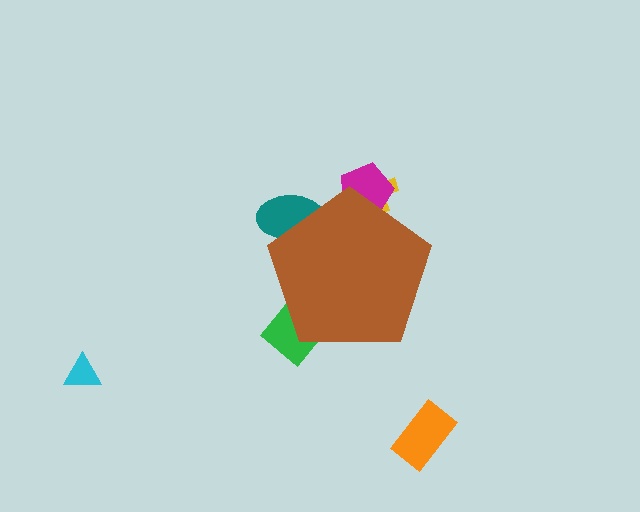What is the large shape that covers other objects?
A brown pentagon.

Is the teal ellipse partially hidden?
Yes, the teal ellipse is partially hidden behind the brown pentagon.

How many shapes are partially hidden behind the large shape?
4 shapes are partially hidden.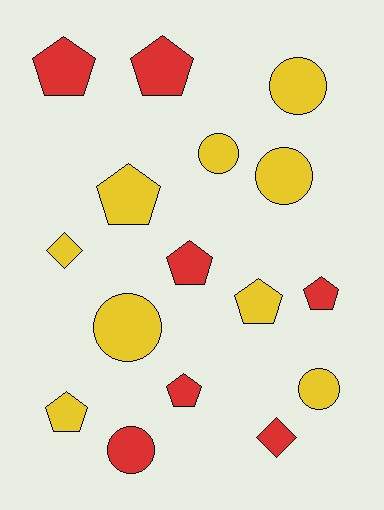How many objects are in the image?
There are 16 objects.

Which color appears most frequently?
Yellow, with 9 objects.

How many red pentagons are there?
There are 5 red pentagons.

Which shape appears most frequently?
Pentagon, with 8 objects.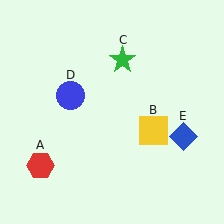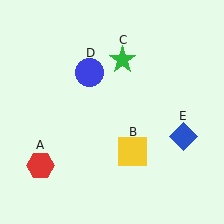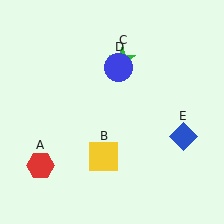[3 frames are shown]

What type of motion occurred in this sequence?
The yellow square (object B), blue circle (object D) rotated clockwise around the center of the scene.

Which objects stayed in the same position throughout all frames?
Red hexagon (object A) and green star (object C) and blue diamond (object E) remained stationary.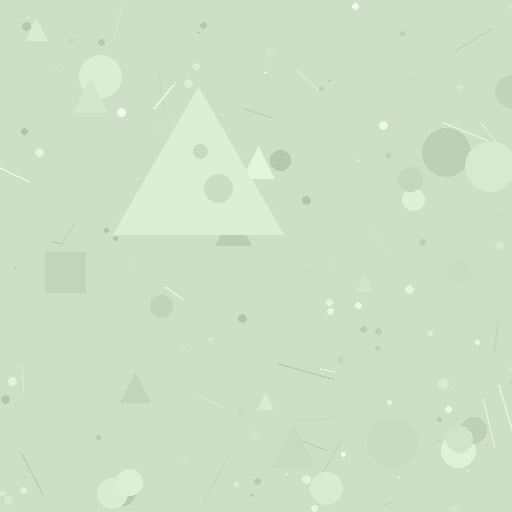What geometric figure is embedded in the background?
A triangle is embedded in the background.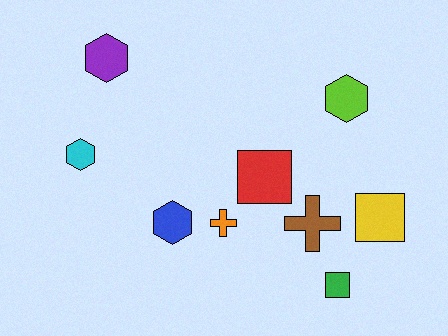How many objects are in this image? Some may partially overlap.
There are 9 objects.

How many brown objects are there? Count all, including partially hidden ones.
There is 1 brown object.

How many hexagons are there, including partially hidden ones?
There are 4 hexagons.